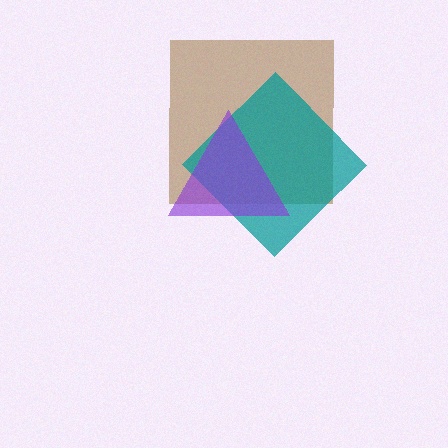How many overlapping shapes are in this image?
There are 3 overlapping shapes in the image.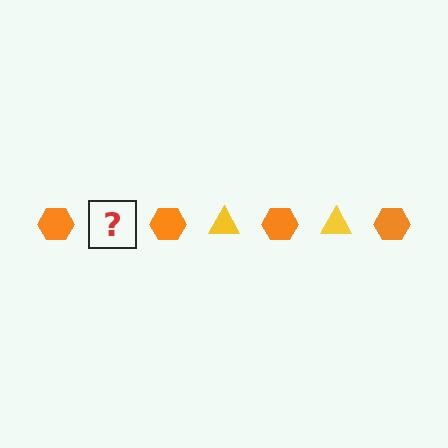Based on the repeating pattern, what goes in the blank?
The blank should be a yellow triangle.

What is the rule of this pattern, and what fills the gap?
The rule is that the pattern alternates between orange hexagon and yellow triangle. The gap should be filled with a yellow triangle.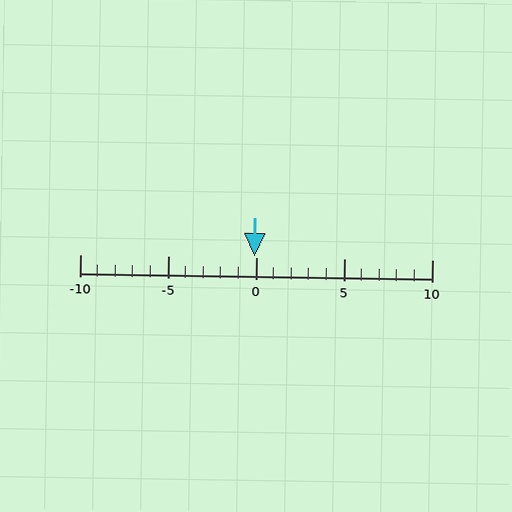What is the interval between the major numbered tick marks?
The major tick marks are spaced 5 units apart.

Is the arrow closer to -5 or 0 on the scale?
The arrow is closer to 0.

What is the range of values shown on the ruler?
The ruler shows values from -10 to 10.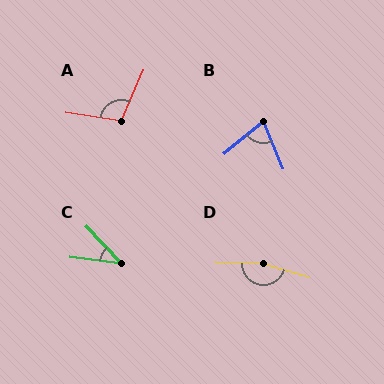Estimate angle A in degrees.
Approximately 106 degrees.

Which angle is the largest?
D, at approximately 164 degrees.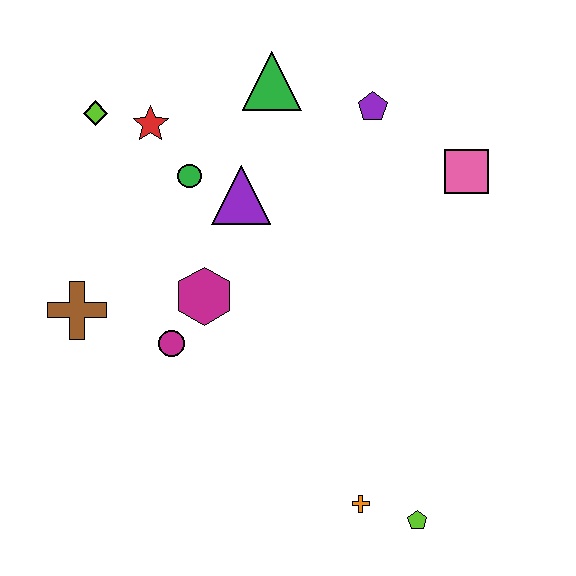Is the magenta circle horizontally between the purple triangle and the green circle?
No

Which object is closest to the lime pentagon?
The orange cross is closest to the lime pentagon.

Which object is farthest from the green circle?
The lime pentagon is farthest from the green circle.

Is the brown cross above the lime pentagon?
Yes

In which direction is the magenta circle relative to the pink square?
The magenta circle is to the left of the pink square.